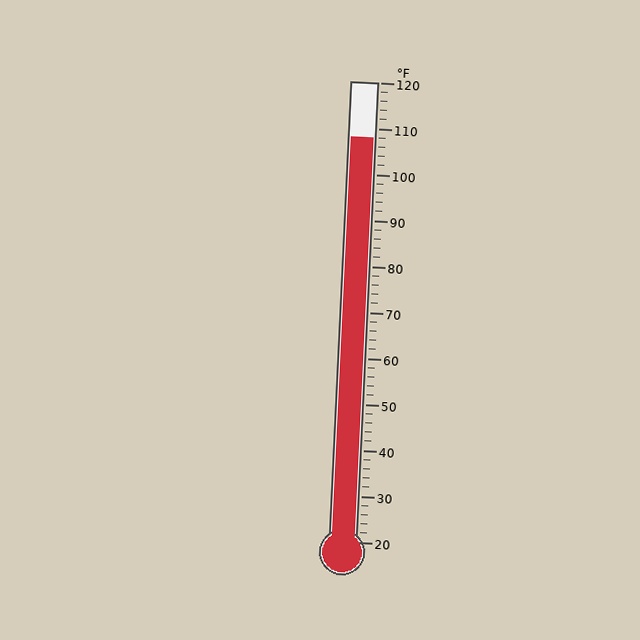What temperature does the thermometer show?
The thermometer shows approximately 108°F.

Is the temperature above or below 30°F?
The temperature is above 30°F.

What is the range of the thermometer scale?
The thermometer scale ranges from 20°F to 120°F.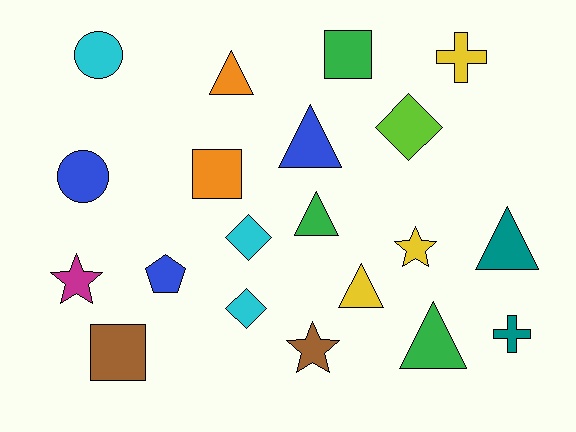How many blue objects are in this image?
There are 3 blue objects.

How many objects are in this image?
There are 20 objects.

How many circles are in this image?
There are 2 circles.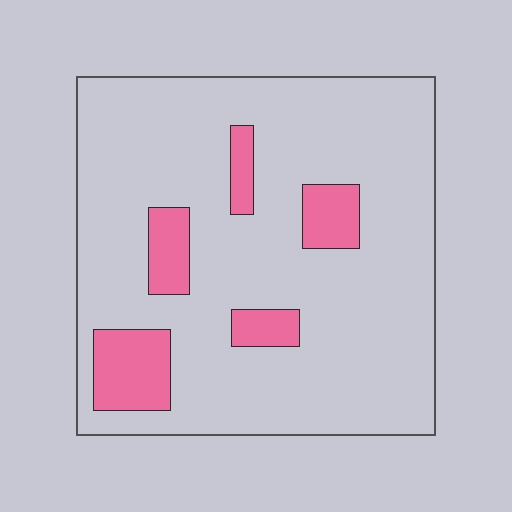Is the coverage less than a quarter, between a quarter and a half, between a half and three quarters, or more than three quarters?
Less than a quarter.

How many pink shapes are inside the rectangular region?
5.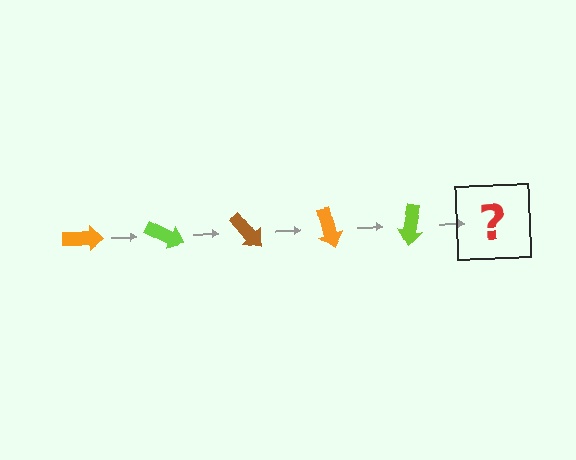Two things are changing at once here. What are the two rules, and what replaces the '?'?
The two rules are that it rotates 25 degrees each step and the color cycles through orange, lime, and brown. The '?' should be a brown arrow, rotated 125 degrees from the start.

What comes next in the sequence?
The next element should be a brown arrow, rotated 125 degrees from the start.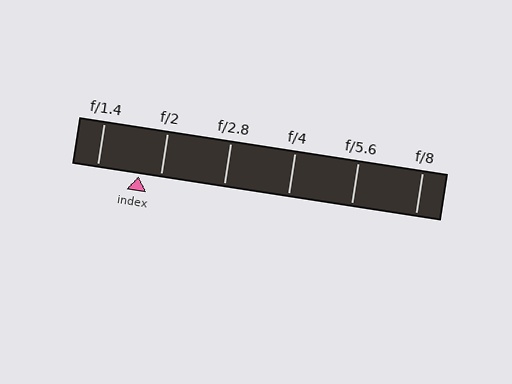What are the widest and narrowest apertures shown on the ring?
The widest aperture shown is f/1.4 and the narrowest is f/8.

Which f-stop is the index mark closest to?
The index mark is closest to f/2.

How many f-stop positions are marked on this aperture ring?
There are 6 f-stop positions marked.